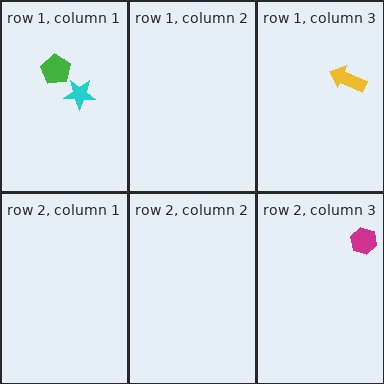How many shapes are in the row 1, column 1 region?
2.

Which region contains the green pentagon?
The row 1, column 1 region.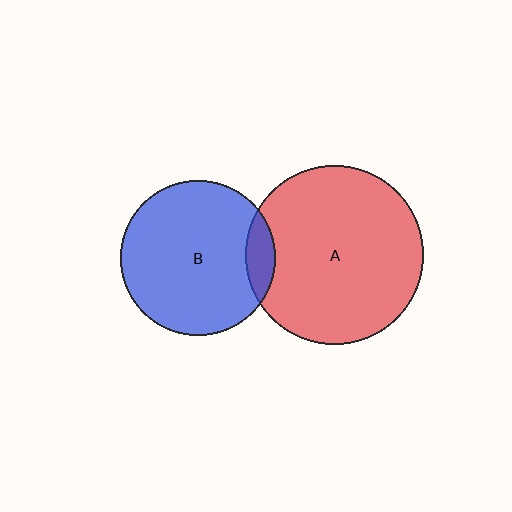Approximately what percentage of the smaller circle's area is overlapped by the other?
Approximately 10%.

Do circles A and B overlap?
Yes.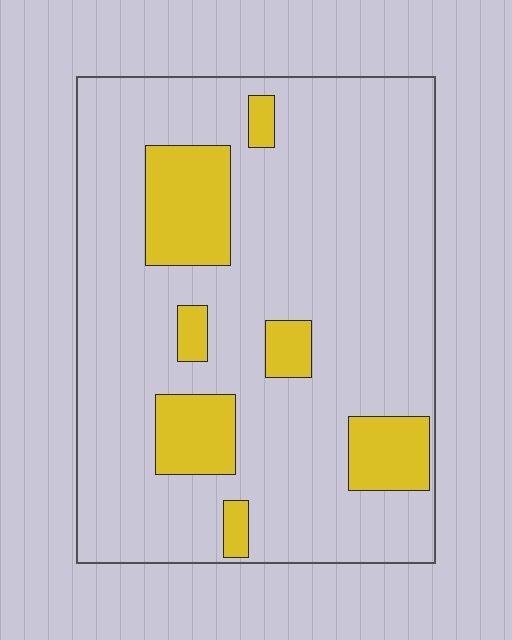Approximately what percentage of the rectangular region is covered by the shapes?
Approximately 15%.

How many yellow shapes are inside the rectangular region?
7.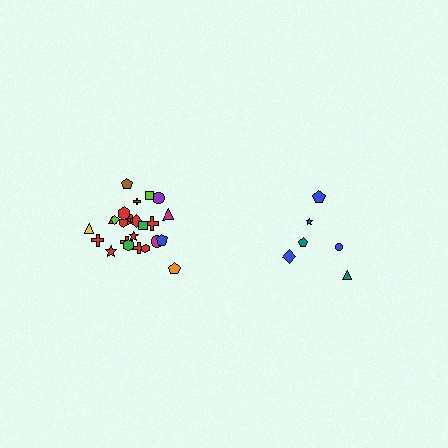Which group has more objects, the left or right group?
The left group.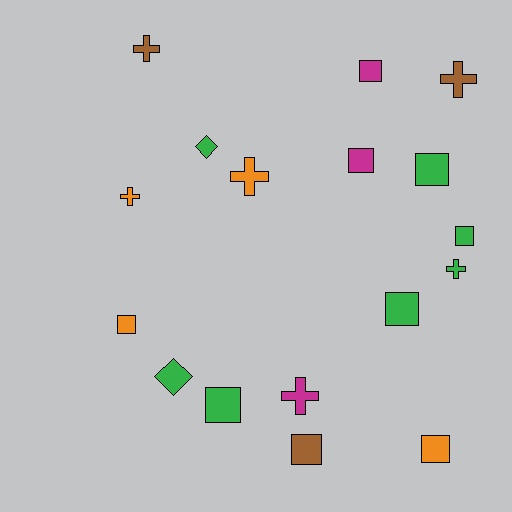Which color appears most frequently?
Green, with 7 objects.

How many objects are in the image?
There are 17 objects.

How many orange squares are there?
There are 2 orange squares.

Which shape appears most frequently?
Square, with 9 objects.